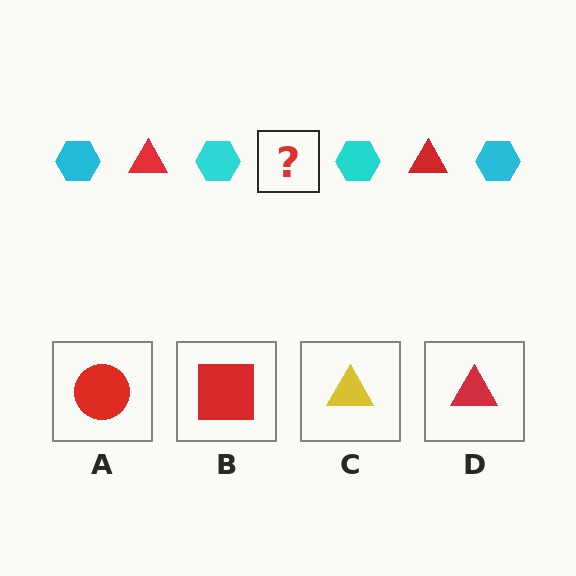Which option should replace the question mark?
Option D.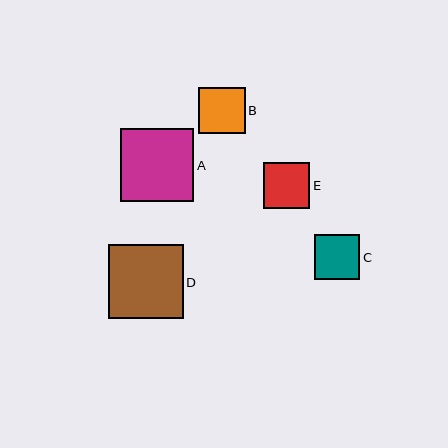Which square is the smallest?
Square C is the smallest with a size of approximately 45 pixels.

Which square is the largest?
Square D is the largest with a size of approximately 74 pixels.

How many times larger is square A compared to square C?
Square A is approximately 1.6 times the size of square C.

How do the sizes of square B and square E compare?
Square B and square E are approximately the same size.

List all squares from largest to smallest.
From largest to smallest: D, A, B, E, C.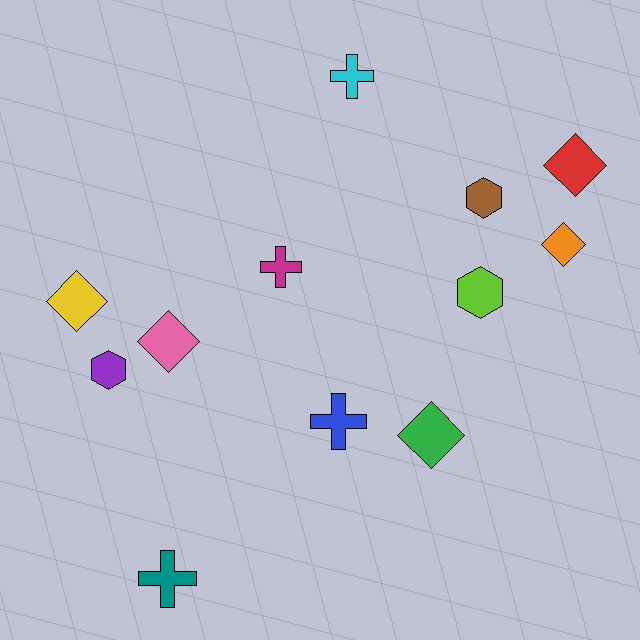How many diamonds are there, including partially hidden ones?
There are 5 diamonds.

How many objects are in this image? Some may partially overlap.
There are 12 objects.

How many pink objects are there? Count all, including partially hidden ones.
There is 1 pink object.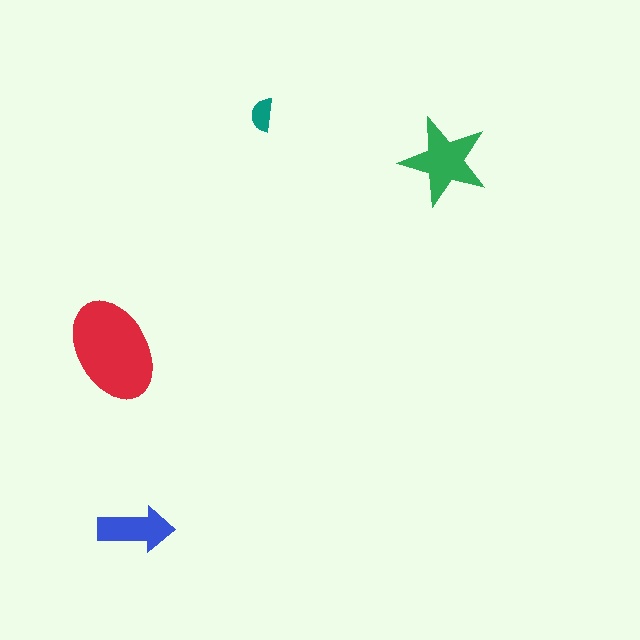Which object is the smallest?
The teal semicircle.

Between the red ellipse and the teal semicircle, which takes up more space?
The red ellipse.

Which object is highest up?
The teal semicircle is topmost.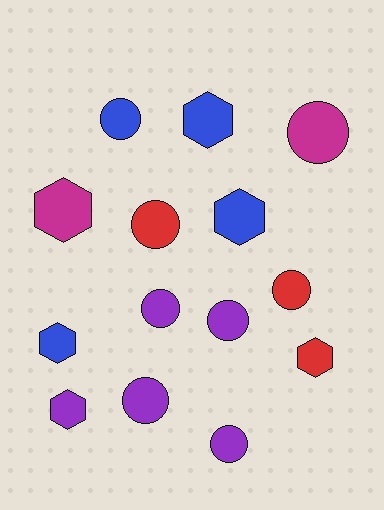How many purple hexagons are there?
There is 1 purple hexagon.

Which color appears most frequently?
Purple, with 5 objects.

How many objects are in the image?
There are 14 objects.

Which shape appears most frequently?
Circle, with 8 objects.